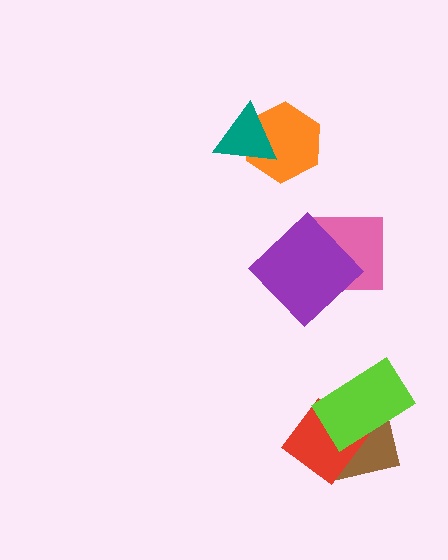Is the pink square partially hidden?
Yes, it is partially covered by another shape.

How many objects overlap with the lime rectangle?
2 objects overlap with the lime rectangle.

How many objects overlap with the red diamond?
2 objects overlap with the red diamond.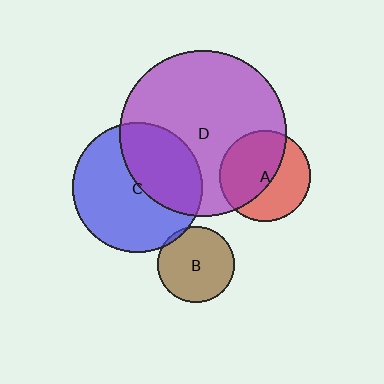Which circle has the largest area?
Circle D (purple).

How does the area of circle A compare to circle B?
Approximately 1.4 times.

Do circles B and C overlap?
Yes.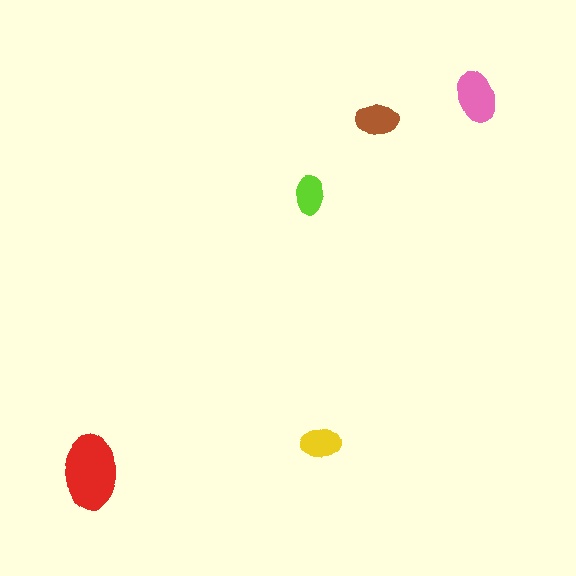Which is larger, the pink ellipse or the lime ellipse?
The pink one.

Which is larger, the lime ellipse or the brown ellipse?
The brown one.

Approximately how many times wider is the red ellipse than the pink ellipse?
About 1.5 times wider.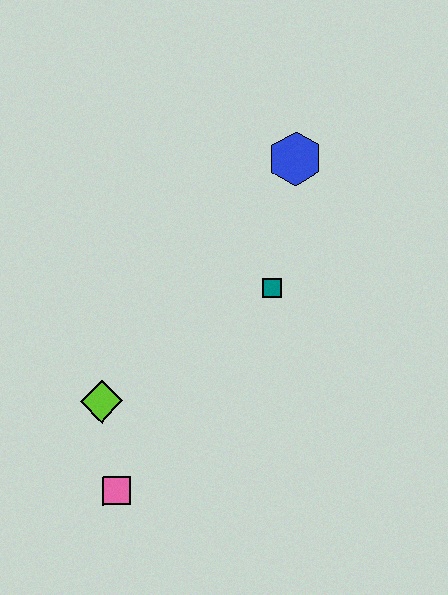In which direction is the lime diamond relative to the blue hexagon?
The lime diamond is below the blue hexagon.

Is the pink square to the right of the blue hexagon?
No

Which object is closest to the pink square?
The lime diamond is closest to the pink square.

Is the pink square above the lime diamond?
No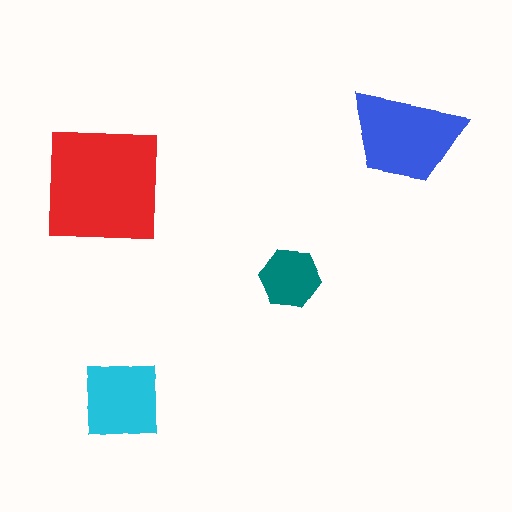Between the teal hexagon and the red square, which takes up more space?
The red square.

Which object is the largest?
The red square.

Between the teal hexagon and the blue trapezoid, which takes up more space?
The blue trapezoid.